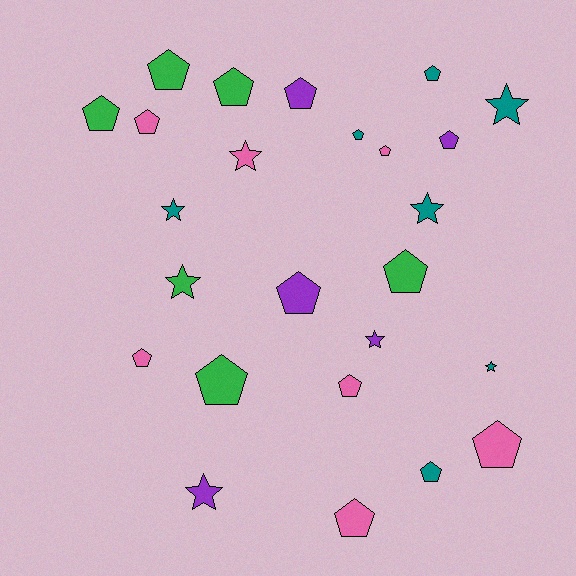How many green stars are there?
There is 1 green star.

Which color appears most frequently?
Teal, with 7 objects.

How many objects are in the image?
There are 25 objects.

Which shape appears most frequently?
Pentagon, with 17 objects.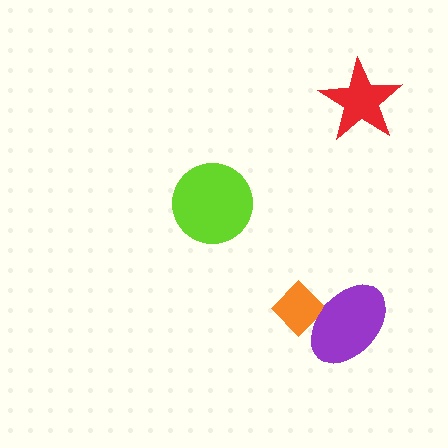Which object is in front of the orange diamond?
The purple ellipse is in front of the orange diamond.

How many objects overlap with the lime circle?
0 objects overlap with the lime circle.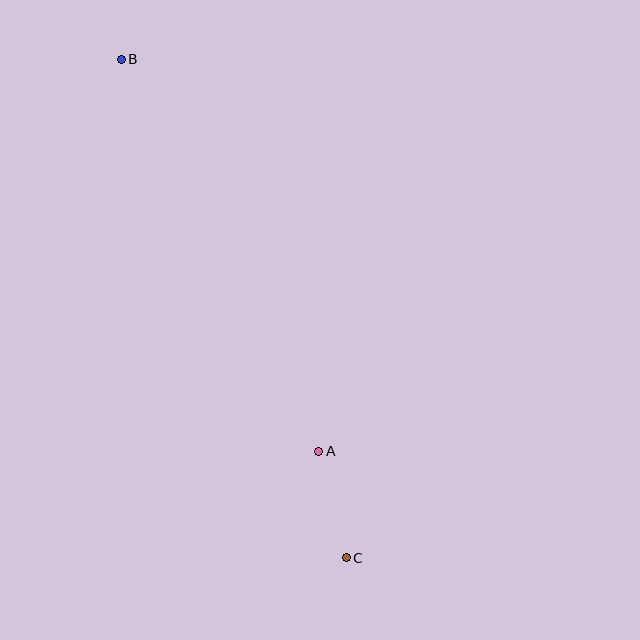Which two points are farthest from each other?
Points B and C are farthest from each other.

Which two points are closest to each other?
Points A and C are closest to each other.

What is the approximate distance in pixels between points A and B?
The distance between A and B is approximately 439 pixels.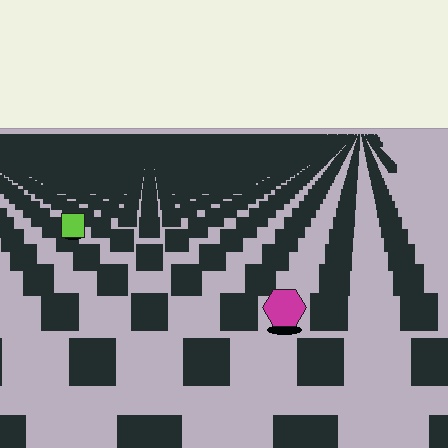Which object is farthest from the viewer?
The lime square is farthest from the viewer. It appears smaller and the ground texture around it is denser.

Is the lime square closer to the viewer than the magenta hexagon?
No. The magenta hexagon is closer — you can tell from the texture gradient: the ground texture is coarser near it.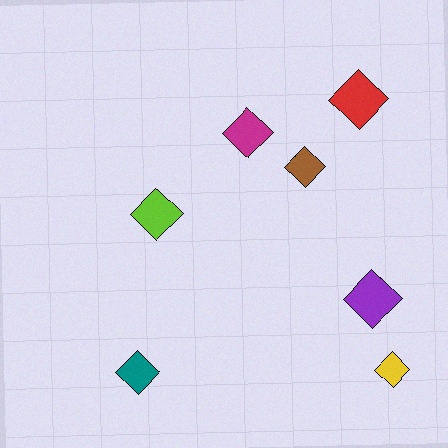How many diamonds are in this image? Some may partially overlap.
There are 7 diamonds.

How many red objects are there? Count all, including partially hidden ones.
There is 1 red object.